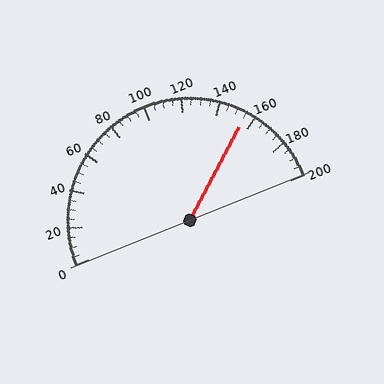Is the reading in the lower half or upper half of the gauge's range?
The reading is in the upper half of the range (0 to 200).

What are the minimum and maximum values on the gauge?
The gauge ranges from 0 to 200.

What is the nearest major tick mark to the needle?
The nearest major tick mark is 160.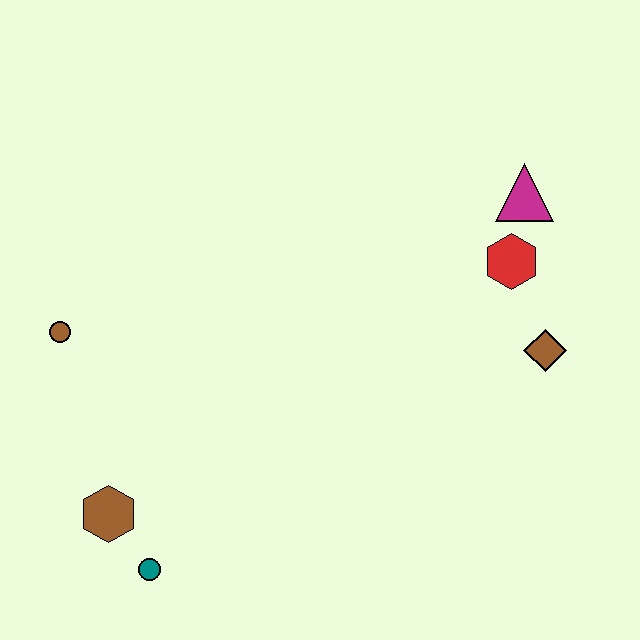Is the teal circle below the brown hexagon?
Yes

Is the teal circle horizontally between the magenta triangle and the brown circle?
Yes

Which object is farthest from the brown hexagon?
The magenta triangle is farthest from the brown hexagon.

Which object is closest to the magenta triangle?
The red hexagon is closest to the magenta triangle.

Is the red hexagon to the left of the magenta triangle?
Yes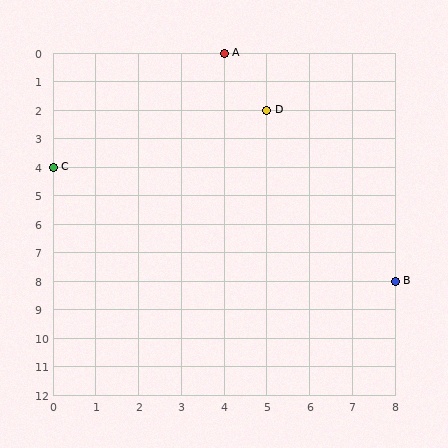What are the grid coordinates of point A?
Point A is at grid coordinates (4, 0).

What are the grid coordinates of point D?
Point D is at grid coordinates (5, 2).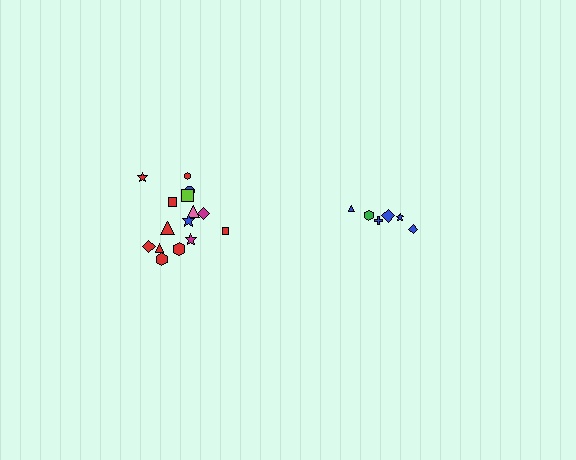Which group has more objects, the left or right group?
The left group.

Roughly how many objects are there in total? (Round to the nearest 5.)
Roughly 20 objects in total.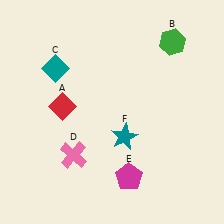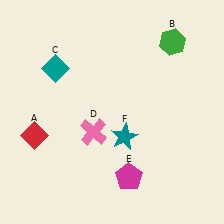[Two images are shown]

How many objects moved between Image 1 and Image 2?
2 objects moved between the two images.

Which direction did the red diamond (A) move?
The red diamond (A) moved down.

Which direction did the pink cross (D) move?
The pink cross (D) moved up.